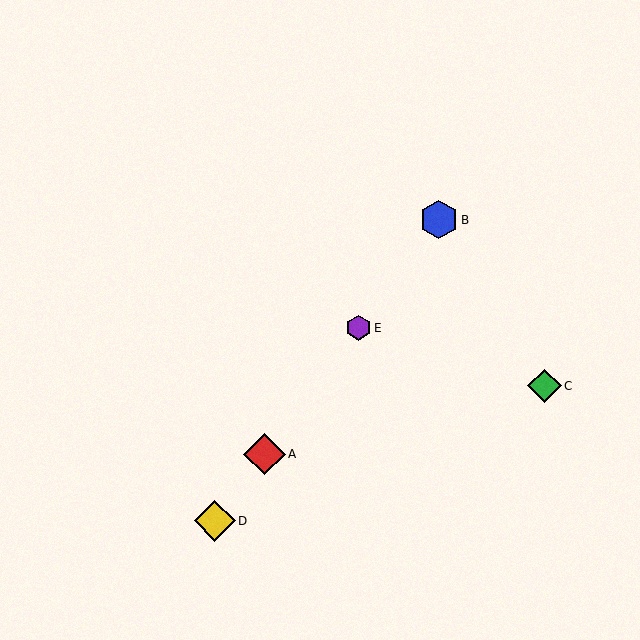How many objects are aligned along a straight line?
4 objects (A, B, D, E) are aligned along a straight line.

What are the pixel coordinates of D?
Object D is at (215, 521).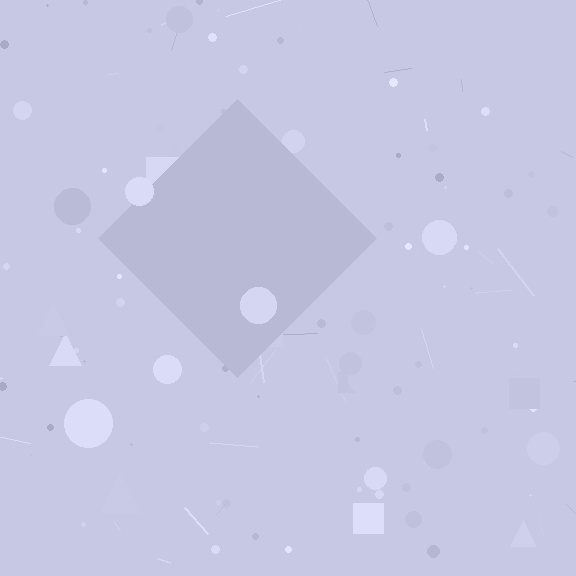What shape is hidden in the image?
A diamond is hidden in the image.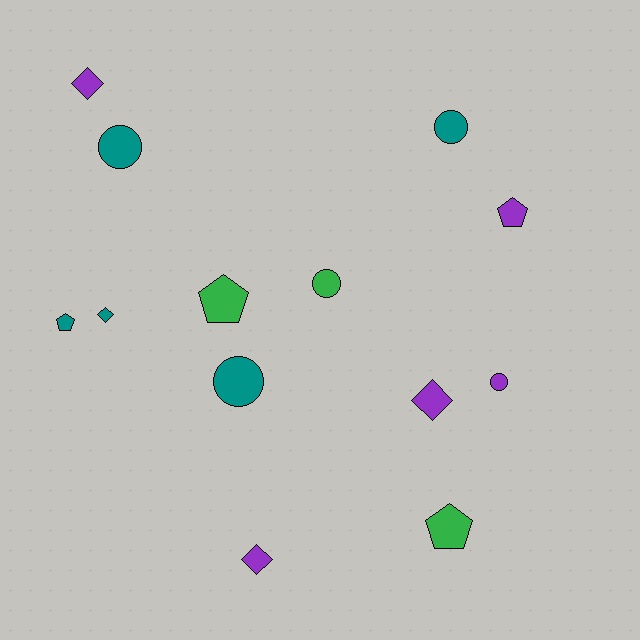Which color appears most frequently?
Teal, with 5 objects.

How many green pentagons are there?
There are 2 green pentagons.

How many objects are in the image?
There are 13 objects.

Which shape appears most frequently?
Circle, with 5 objects.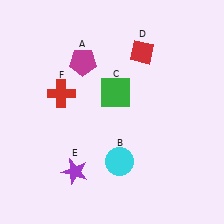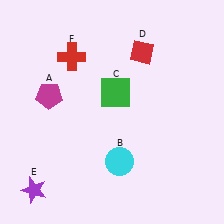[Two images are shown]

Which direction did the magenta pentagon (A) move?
The magenta pentagon (A) moved left.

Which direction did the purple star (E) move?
The purple star (E) moved left.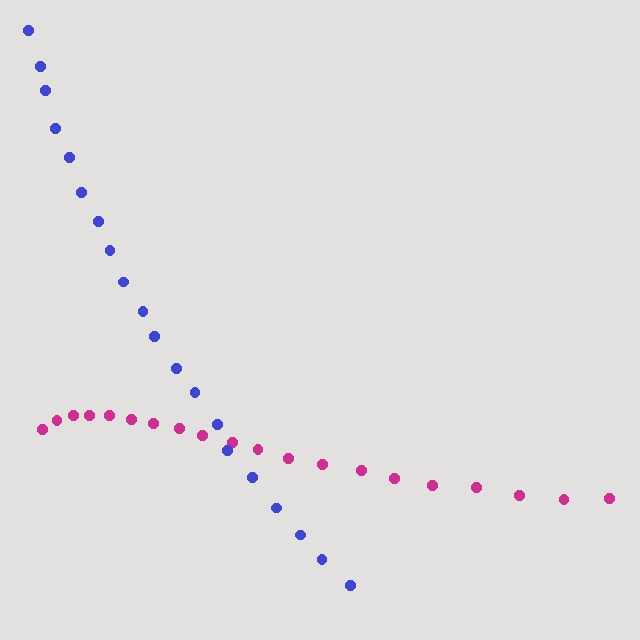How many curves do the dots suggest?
There are 2 distinct paths.